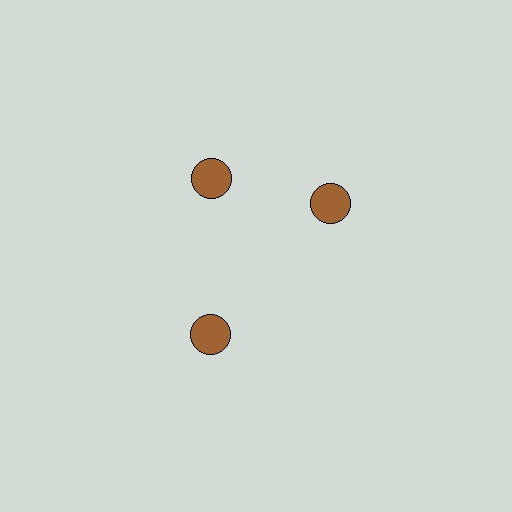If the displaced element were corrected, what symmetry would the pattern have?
It would have 3-fold rotational symmetry — the pattern would map onto itself every 120 degrees.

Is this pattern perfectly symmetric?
No. The 3 brown circles are arranged in a ring, but one element near the 3 o'clock position is rotated out of alignment along the ring, breaking the 3-fold rotational symmetry.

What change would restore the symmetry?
The symmetry would be restored by rotating it back into even spacing with its neighbors so that all 3 circles sit at equal angles and equal distance from the center.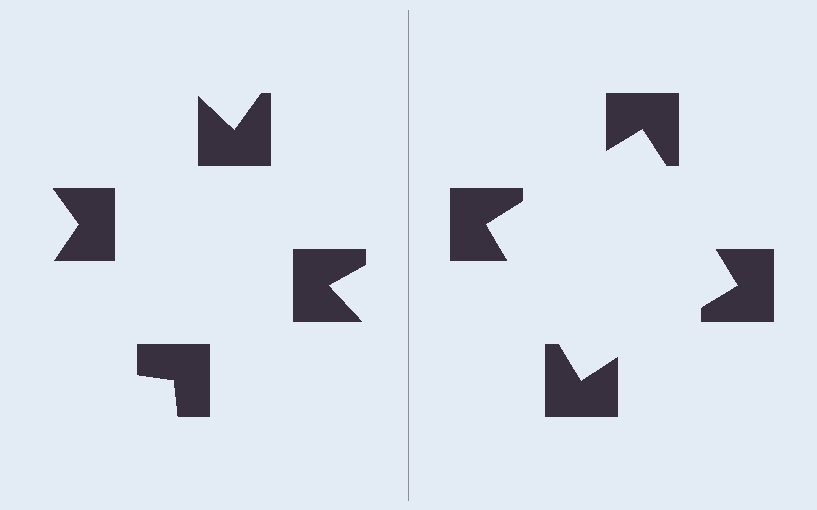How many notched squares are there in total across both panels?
8 — 4 on each side.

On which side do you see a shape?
An illusory square appears on the right side. On the left side the wedge cuts are rotated, so no coherent shape forms.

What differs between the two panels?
The notched squares are positioned identically on both sides; only the wedge orientations differ. On the right they align to a square; on the left they are misaligned.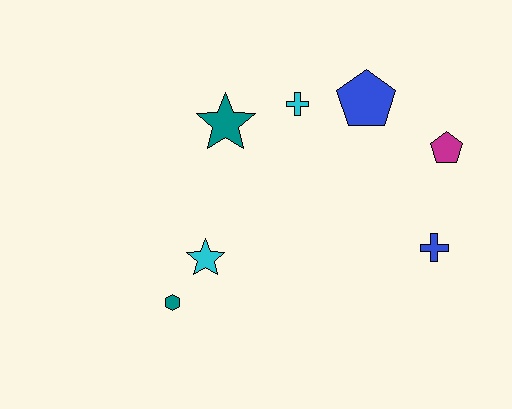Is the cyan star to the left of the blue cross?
Yes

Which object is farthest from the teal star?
The blue cross is farthest from the teal star.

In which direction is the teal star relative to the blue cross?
The teal star is to the left of the blue cross.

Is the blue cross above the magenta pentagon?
No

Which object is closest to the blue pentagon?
The cyan cross is closest to the blue pentagon.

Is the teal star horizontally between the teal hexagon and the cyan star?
No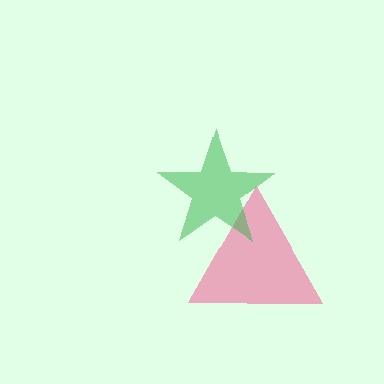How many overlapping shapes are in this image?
There are 2 overlapping shapes in the image.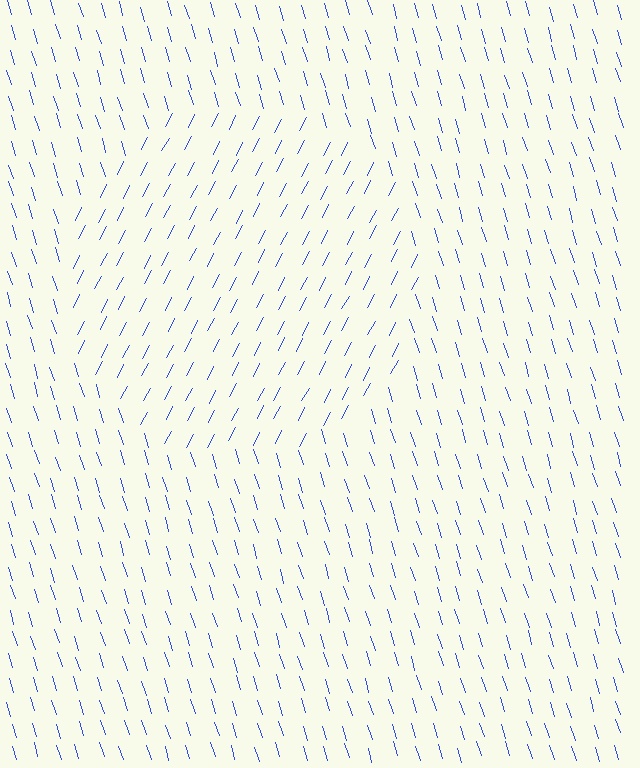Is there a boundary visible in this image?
Yes, there is a texture boundary formed by a change in line orientation.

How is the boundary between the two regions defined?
The boundary is defined purely by a change in line orientation (approximately 45 degrees difference). All lines are the same color and thickness.